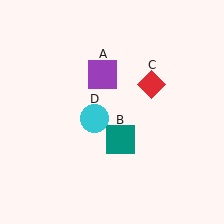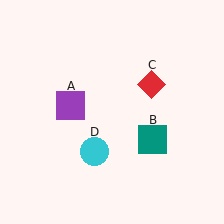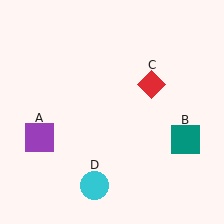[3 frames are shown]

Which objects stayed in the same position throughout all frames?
Red diamond (object C) remained stationary.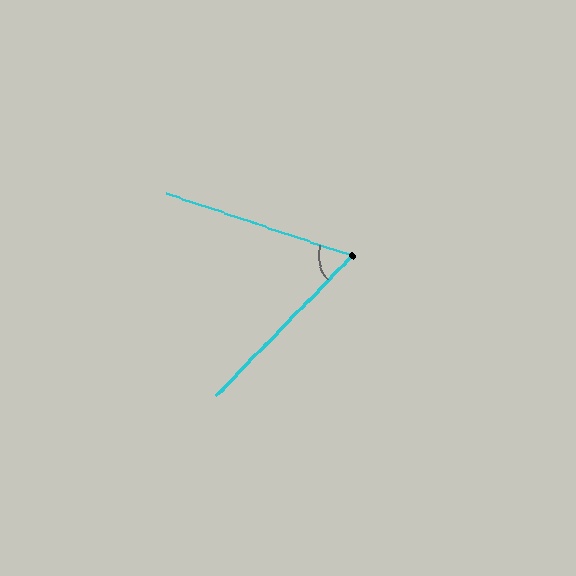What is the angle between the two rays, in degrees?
Approximately 64 degrees.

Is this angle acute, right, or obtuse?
It is acute.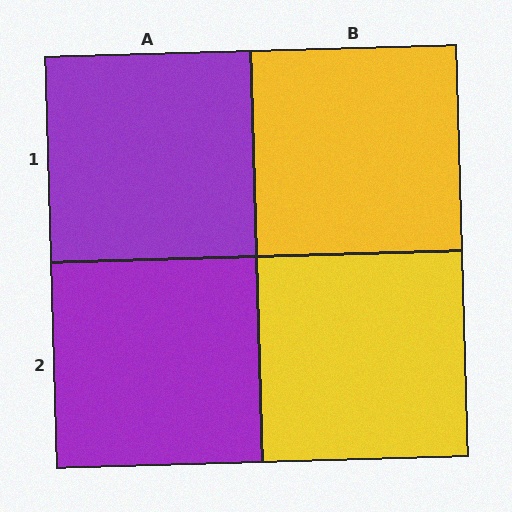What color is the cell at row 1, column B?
Yellow.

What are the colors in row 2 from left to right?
Purple, yellow.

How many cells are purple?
2 cells are purple.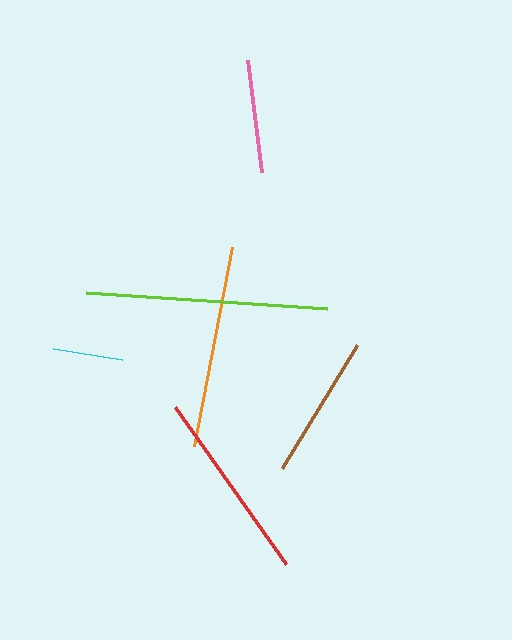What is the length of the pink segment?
The pink segment is approximately 113 pixels long.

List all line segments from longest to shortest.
From longest to shortest: lime, orange, red, brown, pink, cyan.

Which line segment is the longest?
The lime line is the longest at approximately 242 pixels.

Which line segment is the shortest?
The cyan line is the shortest at approximately 70 pixels.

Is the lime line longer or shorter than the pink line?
The lime line is longer than the pink line.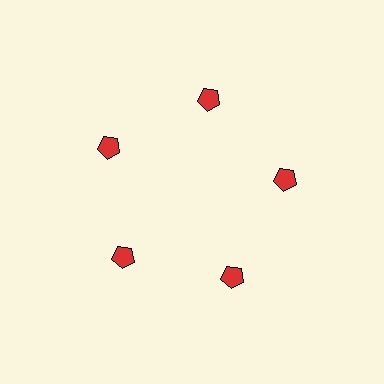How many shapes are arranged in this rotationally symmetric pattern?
There are 5 shapes, arranged in 5 groups of 1.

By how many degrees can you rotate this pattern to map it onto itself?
The pattern maps onto itself every 72 degrees of rotation.